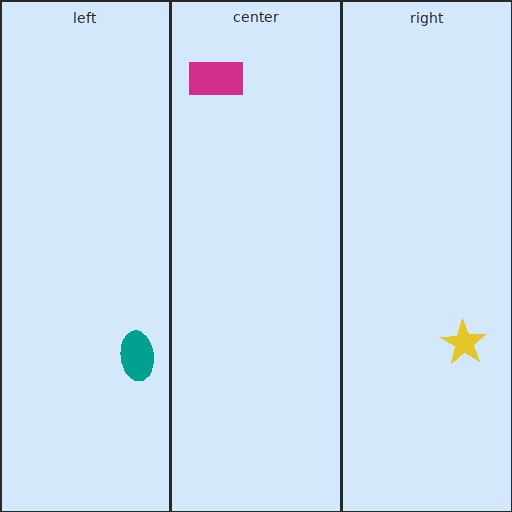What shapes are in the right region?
The yellow star.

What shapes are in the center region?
The magenta rectangle.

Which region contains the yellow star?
The right region.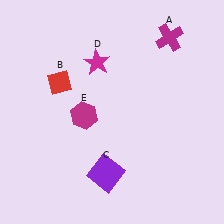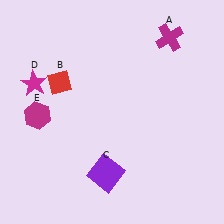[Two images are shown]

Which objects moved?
The objects that moved are: the magenta star (D), the magenta hexagon (E).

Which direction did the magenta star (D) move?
The magenta star (D) moved left.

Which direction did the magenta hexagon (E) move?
The magenta hexagon (E) moved left.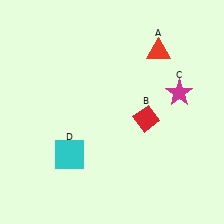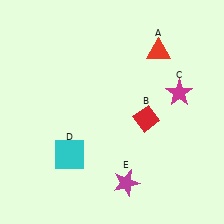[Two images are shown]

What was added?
A magenta star (E) was added in Image 2.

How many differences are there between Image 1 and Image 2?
There is 1 difference between the two images.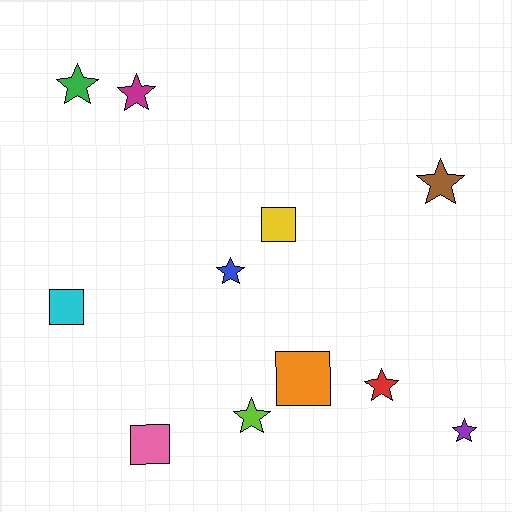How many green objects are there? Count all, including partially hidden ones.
There is 1 green object.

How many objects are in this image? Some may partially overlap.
There are 11 objects.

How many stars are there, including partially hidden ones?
There are 7 stars.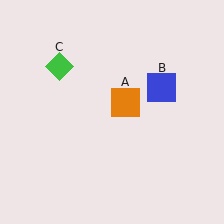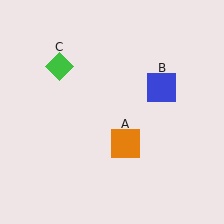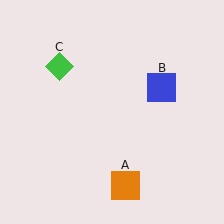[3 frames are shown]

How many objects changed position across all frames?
1 object changed position: orange square (object A).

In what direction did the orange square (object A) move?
The orange square (object A) moved down.